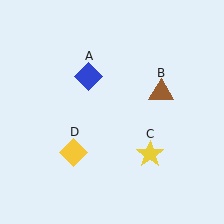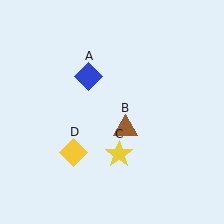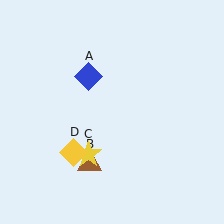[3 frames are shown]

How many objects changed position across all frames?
2 objects changed position: brown triangle (object B), yellow star (object C).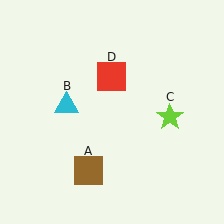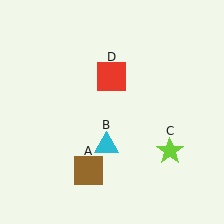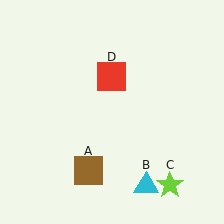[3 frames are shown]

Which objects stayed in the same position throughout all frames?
Brown square (object A) and red square (object D) remained stationary.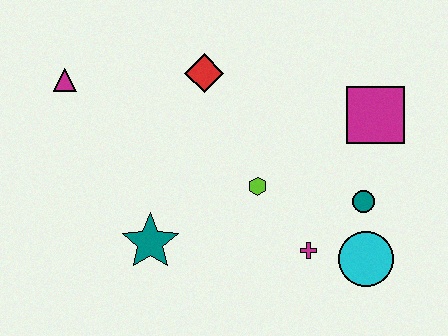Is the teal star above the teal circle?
No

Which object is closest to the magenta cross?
The cyan circle is closest to the magenta cross.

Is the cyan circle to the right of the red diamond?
Yes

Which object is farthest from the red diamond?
The cyan circle is farthest from the red diamond.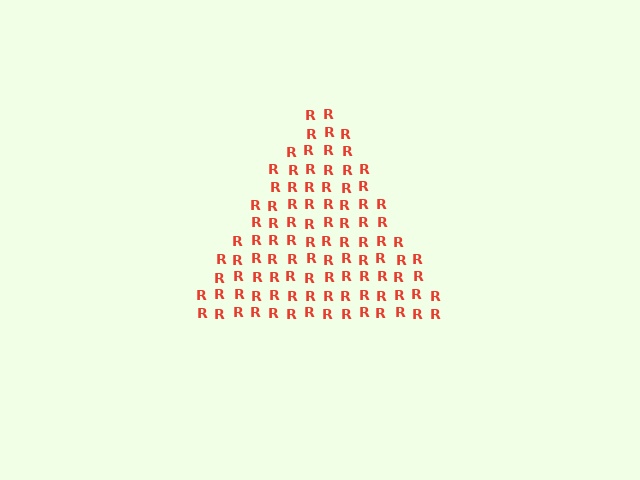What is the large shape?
The large shape is a triangle.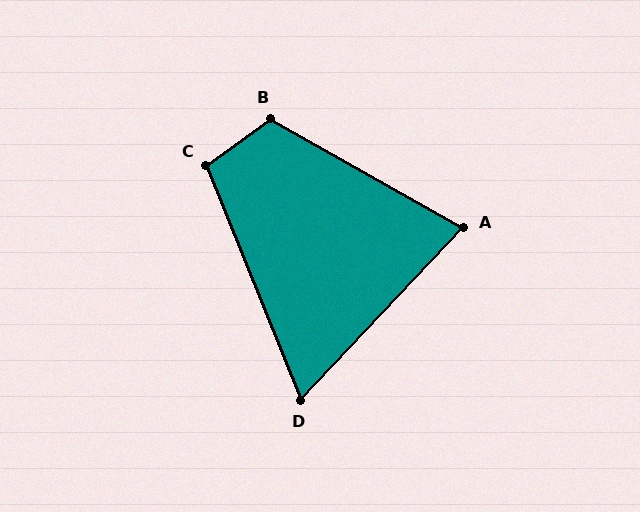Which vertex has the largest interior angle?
B, at approximately 115 degrees.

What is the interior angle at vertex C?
Approximately 104 degrees (obtuse).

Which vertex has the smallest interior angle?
D, at approximately 65 degrees.